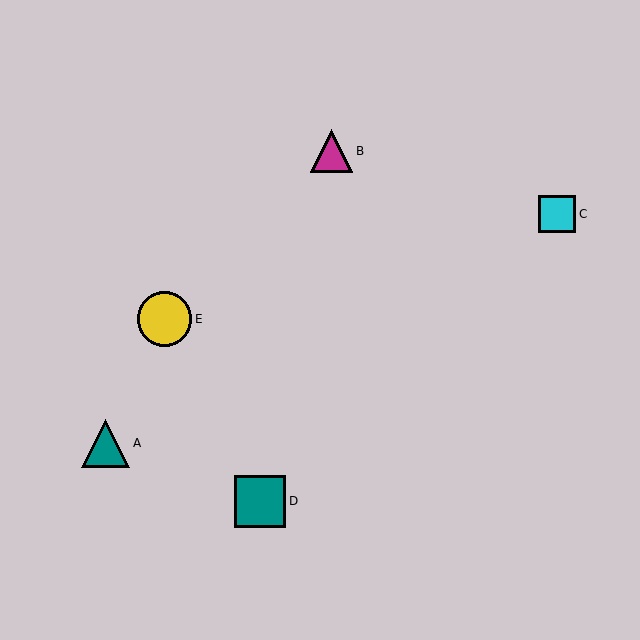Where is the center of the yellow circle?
The center of the yellow circle is at (165, 319).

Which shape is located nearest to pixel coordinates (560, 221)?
The cyan square (labeled C) at (557, 214) is nearest to that location.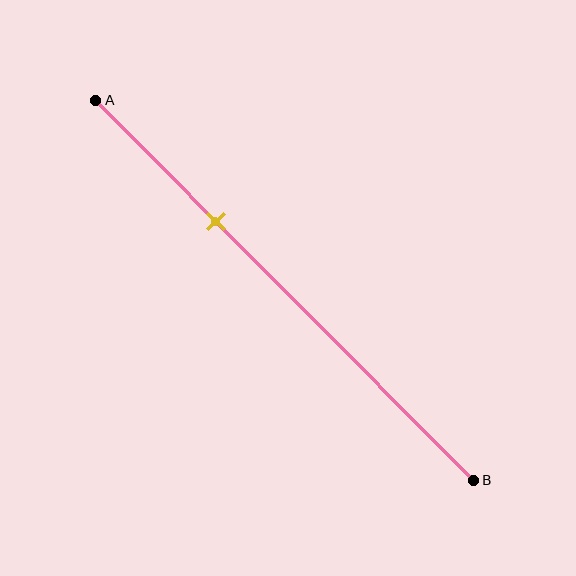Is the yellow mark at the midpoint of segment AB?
No, the mark is at about 30% from A, not at the 50% midpoint.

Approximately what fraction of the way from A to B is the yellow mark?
The yellow mark is approximately 30% of the way from A to B.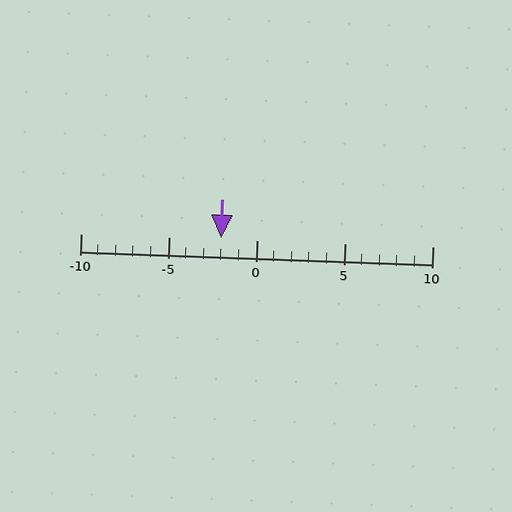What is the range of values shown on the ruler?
The ruler shows values from -10 to 10.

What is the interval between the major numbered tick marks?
The major tick marks are spaced 5 units apart.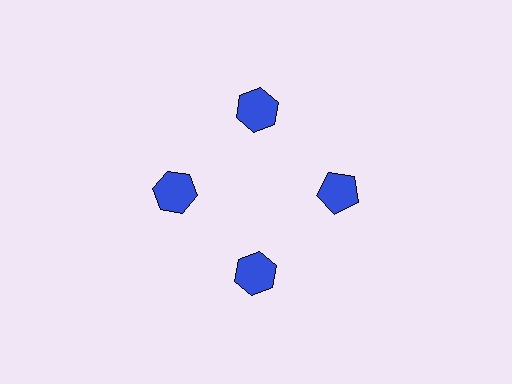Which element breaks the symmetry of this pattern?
The blue pentagon at roughly the 3 o'clock position breaks the symmetry. All other shapes are blue hexagons.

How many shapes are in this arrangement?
There are 4 shapes arranged in a ring pattern.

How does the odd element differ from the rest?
It has a different shape: pentagon instead of hexagon.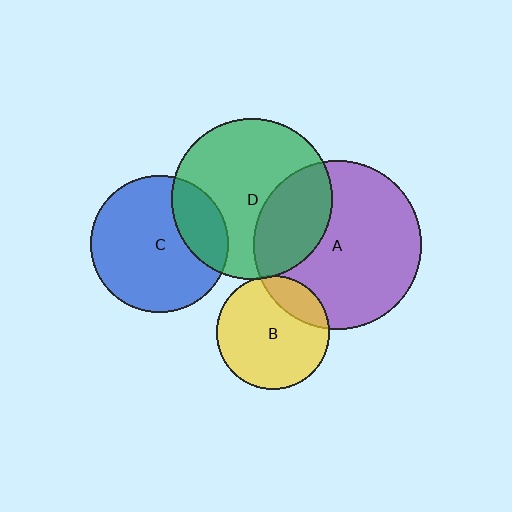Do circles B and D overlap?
Yes.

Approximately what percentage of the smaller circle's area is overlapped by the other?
Approximately 5%.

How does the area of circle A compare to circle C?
Approximately 1.5 times.